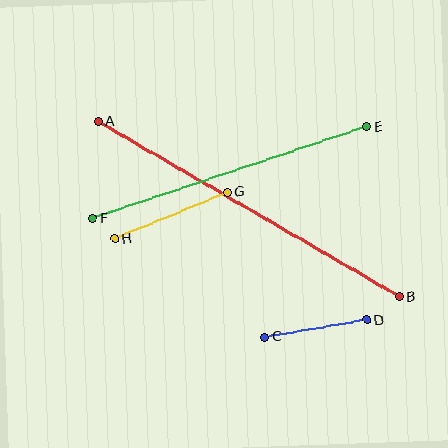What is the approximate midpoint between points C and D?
The midpoint is at approximately (316, 328) pixels.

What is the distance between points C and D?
The distance is approximately 104 pixels.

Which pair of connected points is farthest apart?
Points A and B are farthest apart.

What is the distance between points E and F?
The distance is approximately 289 pixels.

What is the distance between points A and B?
The distance is approximately 348 pixels.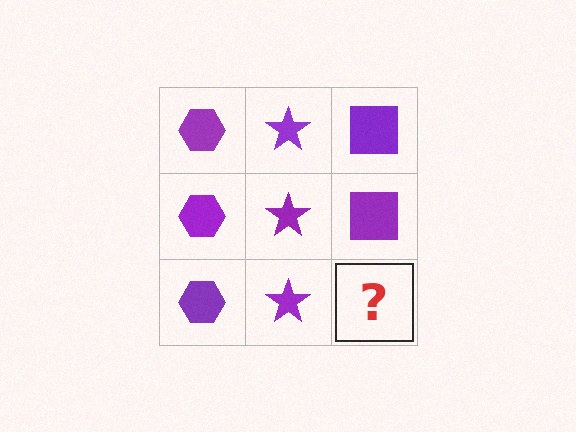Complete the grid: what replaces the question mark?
The question mark should be replaced with a purple square.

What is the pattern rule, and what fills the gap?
The rule is that each column has a consistent shape. The gap should be filled with a purple square.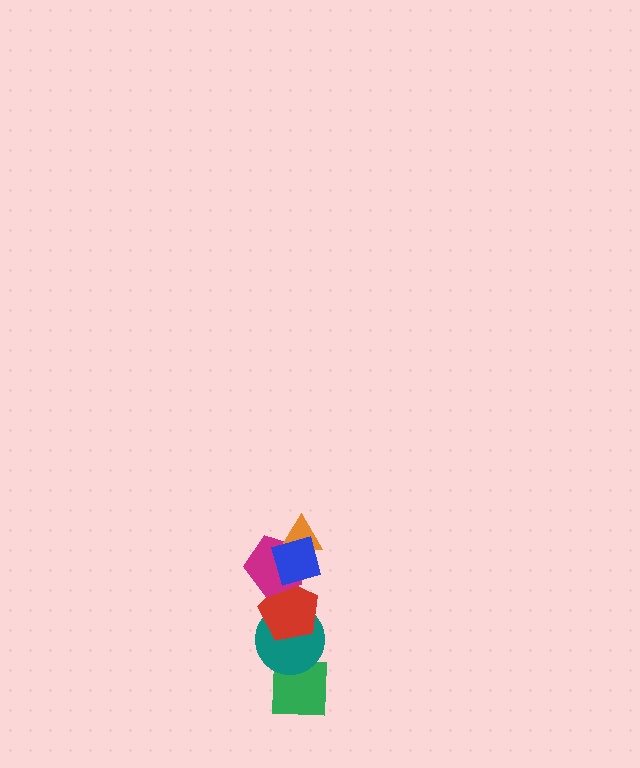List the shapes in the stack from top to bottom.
From top to bottom: the blue square, the orange triangle, the magenta pentagon, the red pentagon, the teal circle, the green square.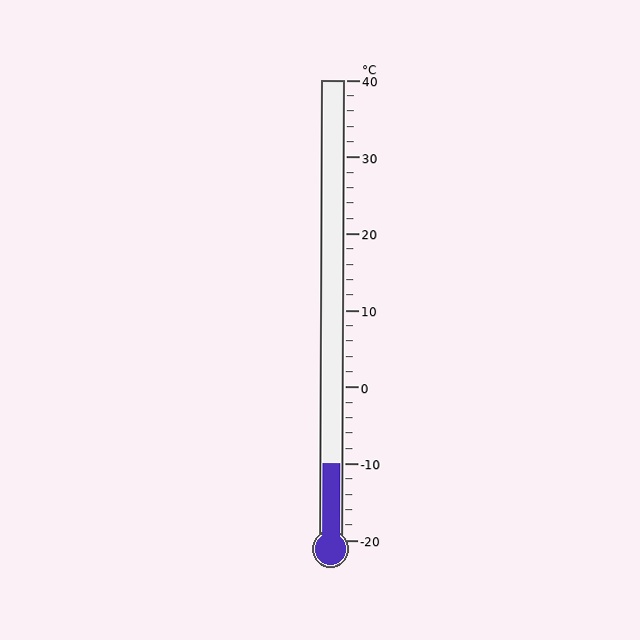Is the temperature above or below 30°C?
The temperature is below 30°C.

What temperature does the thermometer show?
The thermometer shows approximately -10°C.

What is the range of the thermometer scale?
The thermometer scale ranges from -20°C to 40°C.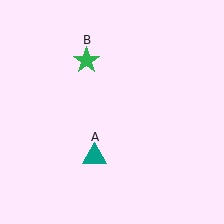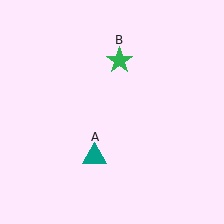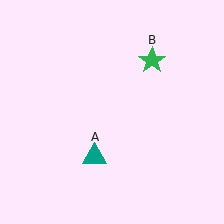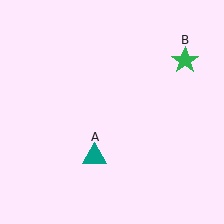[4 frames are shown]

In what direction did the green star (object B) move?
The green star (object B) moved right.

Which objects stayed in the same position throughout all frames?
Teal triangle (object A) remained stationary.